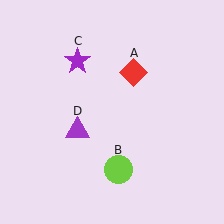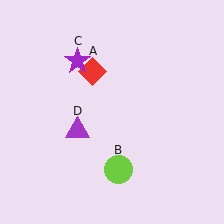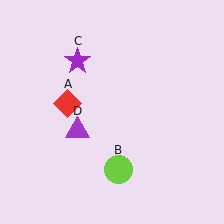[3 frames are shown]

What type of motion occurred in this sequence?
The red diamond (object A) rotated counterclockwise around the center of the scene.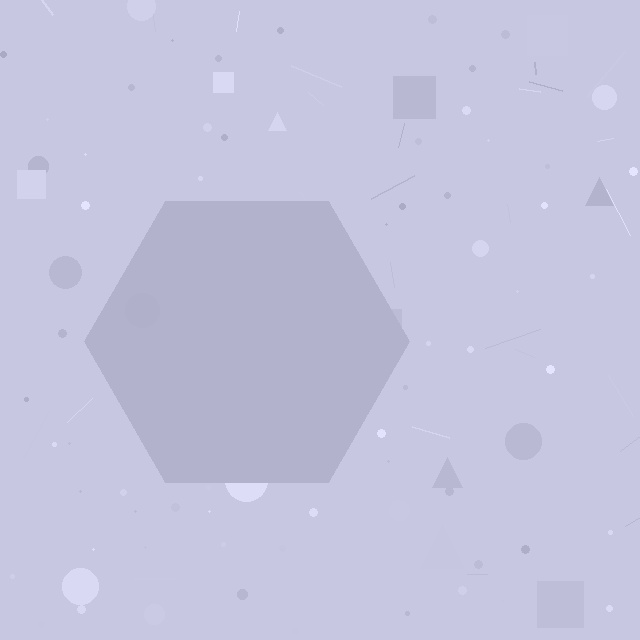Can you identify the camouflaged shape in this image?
The camouflaged shape is a hexagon.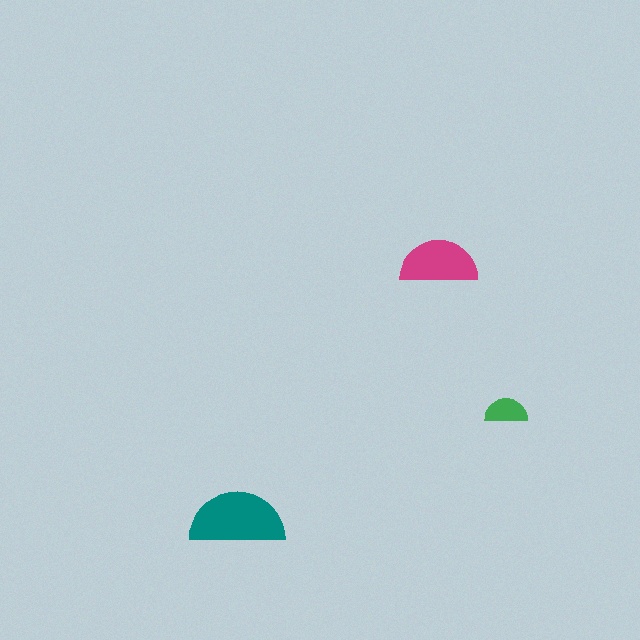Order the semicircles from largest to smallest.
the teal one, the magenta one, the green one.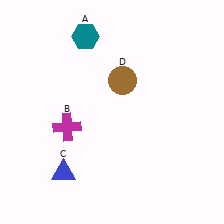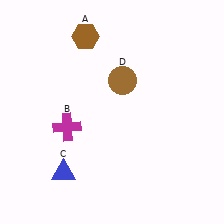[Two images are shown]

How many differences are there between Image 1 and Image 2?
There is 1 difference between the two images.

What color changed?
The hexagon (A) changed from teal in Image 1 to brown in Image 2.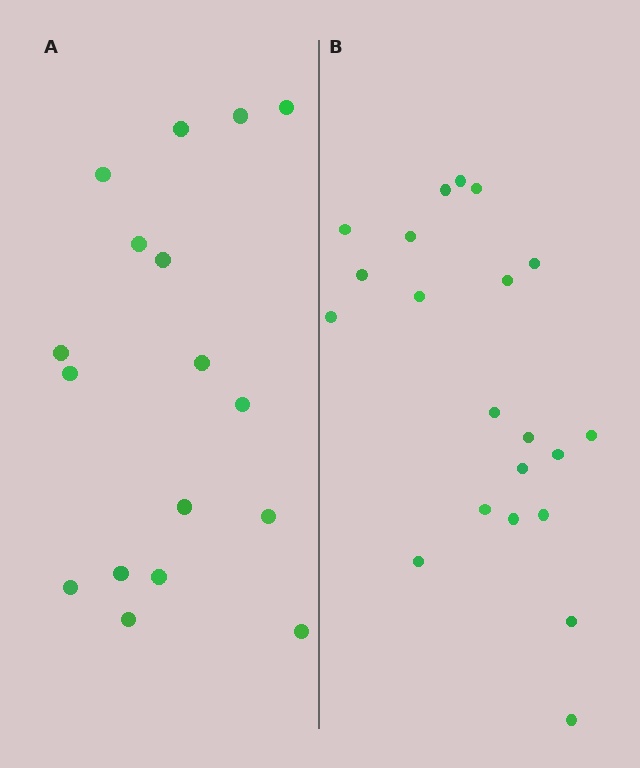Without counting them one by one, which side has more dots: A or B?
Region B (the right region) has more dots.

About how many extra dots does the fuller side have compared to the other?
Region B has about 4 more dots than region A.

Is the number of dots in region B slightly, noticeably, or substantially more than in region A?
Region B has only slightly more — the two regions are fairly close. The ratio is roughly 1.2 to 1.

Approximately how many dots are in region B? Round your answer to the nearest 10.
About 20 dots. (The exact count is 21, which rounds to 20.)